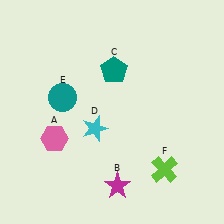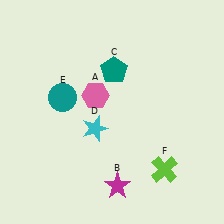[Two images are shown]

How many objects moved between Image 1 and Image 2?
1 object moved between the two images.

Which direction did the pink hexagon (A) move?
The pink hexagon (A) moved up.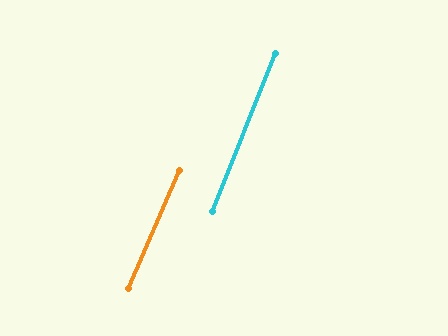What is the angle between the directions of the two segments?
Approximately 1 degree.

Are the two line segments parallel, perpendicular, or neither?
Parallel — their directions differ by only 1.4°.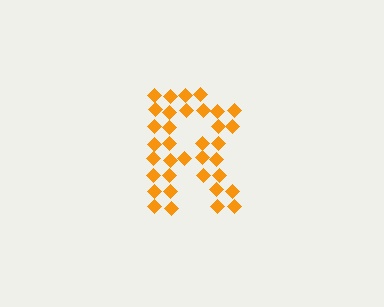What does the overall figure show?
The overall figure shows the letter R.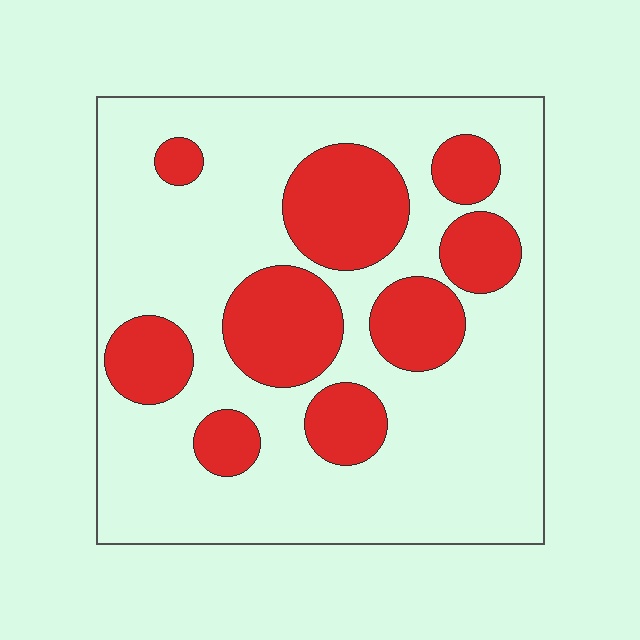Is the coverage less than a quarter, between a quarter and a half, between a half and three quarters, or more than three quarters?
Between a quarter and a half.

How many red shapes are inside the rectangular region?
9.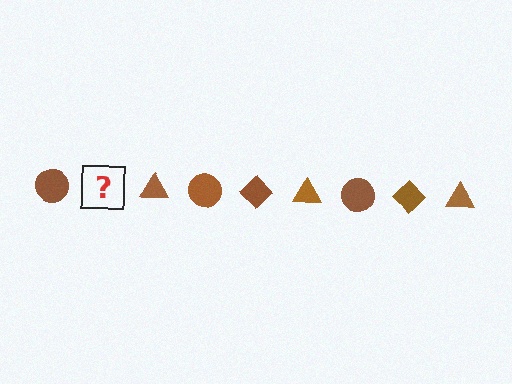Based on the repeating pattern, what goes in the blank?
The blank should be a brown diamond.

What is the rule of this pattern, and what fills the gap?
The rule is that the pattern cycles through circle, diamond, triangle shapes in brown. The gap should be filled with a brown diamond.